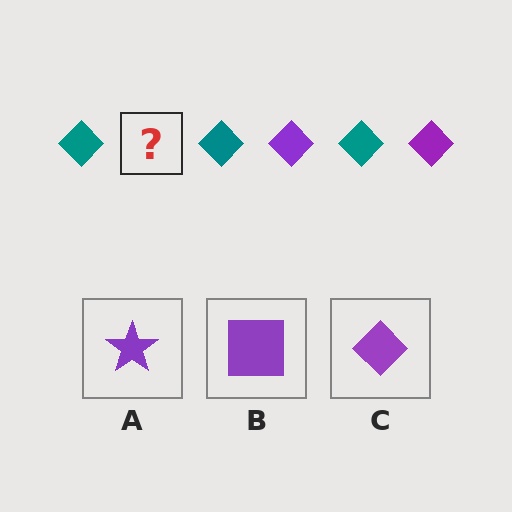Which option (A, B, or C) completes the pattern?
C.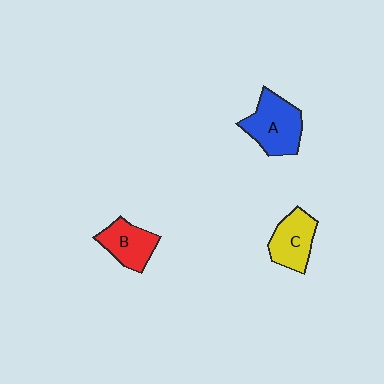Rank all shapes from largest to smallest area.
From largest to smallest: A (blue), C (yellow), B (red).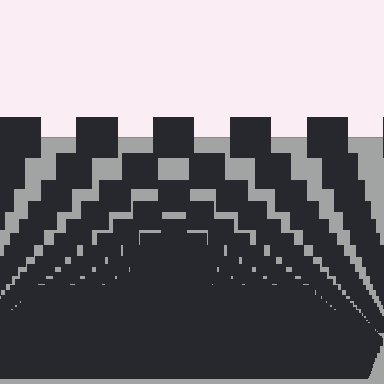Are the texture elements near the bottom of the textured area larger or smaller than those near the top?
Smaller. The gradient is inverted — elements near the bottom are smaller and denser.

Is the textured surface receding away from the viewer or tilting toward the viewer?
The surface appears to tilt toward the viewer. Texture elements get larger and sparser toward the top.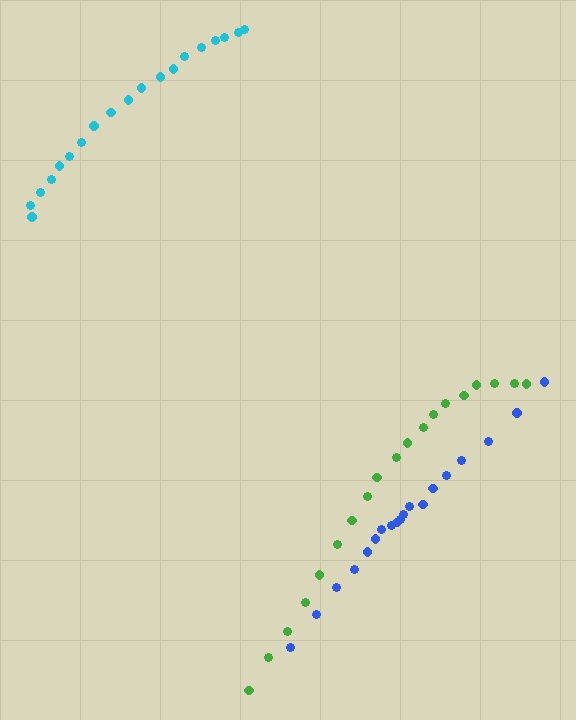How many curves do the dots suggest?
There are 3 distinct paths.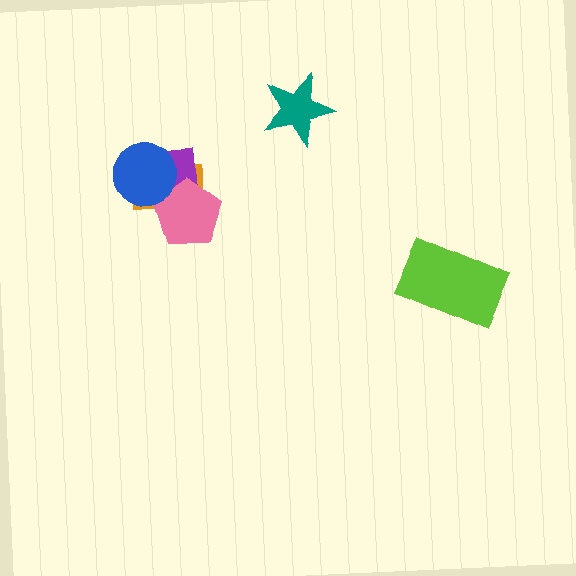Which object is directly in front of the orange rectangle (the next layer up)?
The purple rectangle is directly in front of the orange rectangle.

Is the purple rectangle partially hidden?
Yes, it is partially covered by another shape.